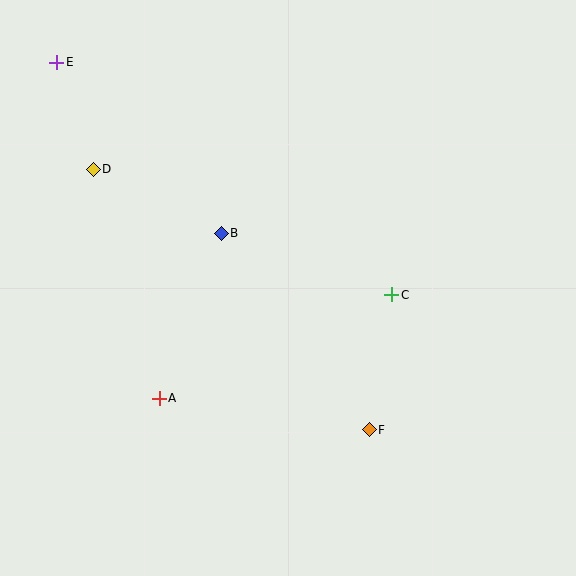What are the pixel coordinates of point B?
Point B is at (221, 233).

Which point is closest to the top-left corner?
Point E is closest to the top-left corner.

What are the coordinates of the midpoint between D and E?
The midpoint between D and E is at (75, 116).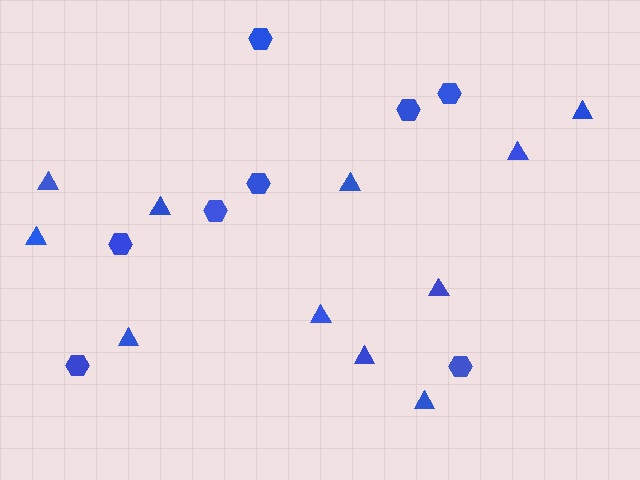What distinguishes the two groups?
There are 2 groups: one group of triangles (11) and one group of hexagons (8).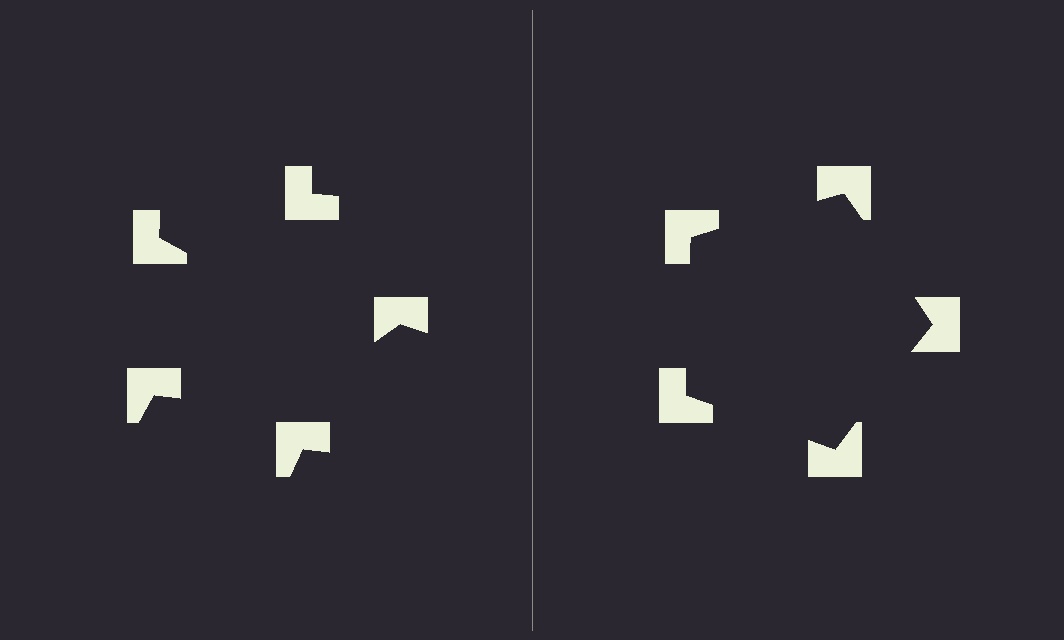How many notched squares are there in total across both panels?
10 — 5 on each side.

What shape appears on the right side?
An illusory pentagon.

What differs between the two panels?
The notched squares are positioned identically on both sides; only the wedge orientations differ. On the right they align to a pentagon; on the left they are misaligned.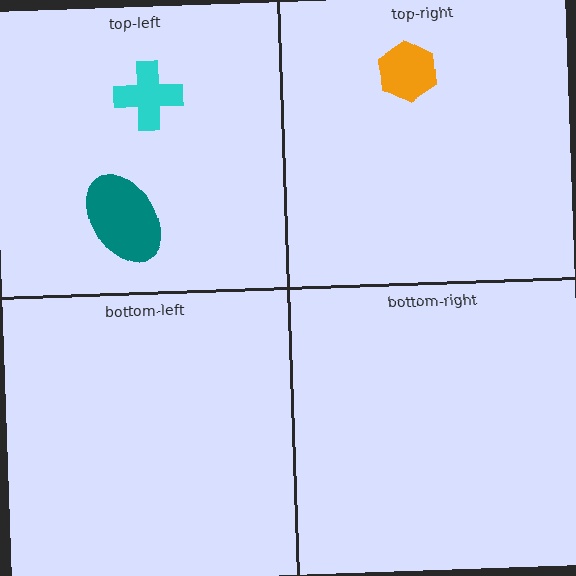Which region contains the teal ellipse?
The top-left region.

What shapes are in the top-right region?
The orange hexagon.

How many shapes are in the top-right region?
1.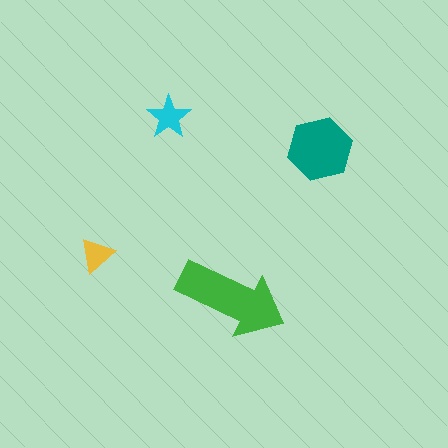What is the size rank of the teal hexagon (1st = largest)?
2nd.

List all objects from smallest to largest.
The yellow triangle, the cyan star, the teal hexagon, the green arrow.